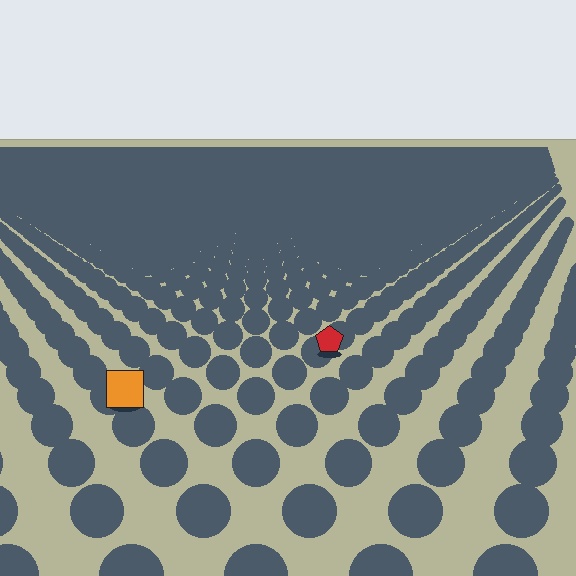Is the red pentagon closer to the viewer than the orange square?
No. The orange square is closer — you can tell from the texture gradient: the ground texture is coarser near it.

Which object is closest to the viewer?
The orange square is closest. The texture marks near it are larger and more spread out.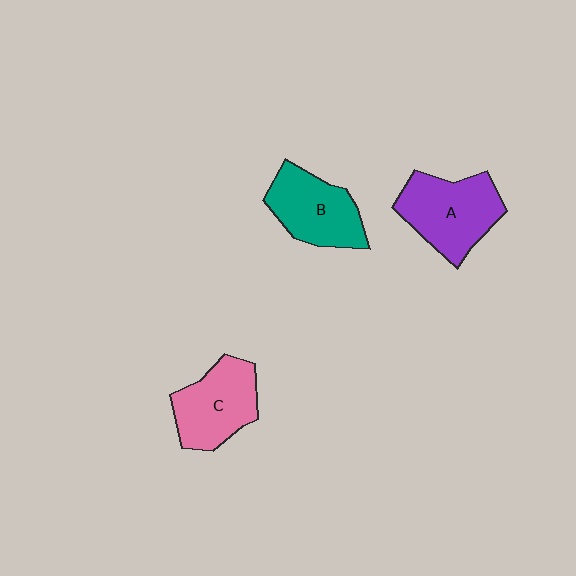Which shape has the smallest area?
Shape B (teal).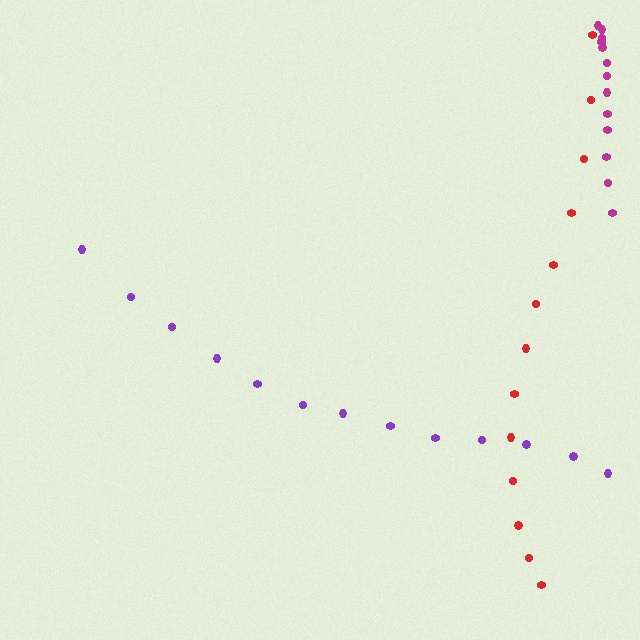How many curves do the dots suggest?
There are 3 distinct paths.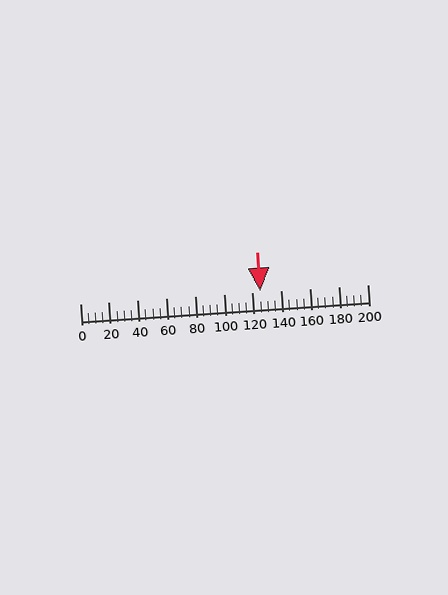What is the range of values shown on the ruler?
The ruler shows values from 0 to 200.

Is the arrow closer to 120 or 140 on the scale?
The arrow is closer to 120.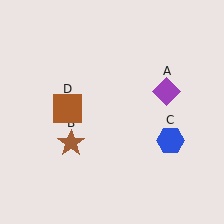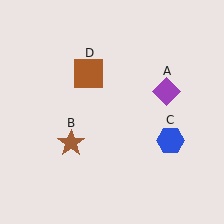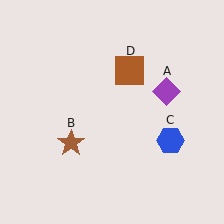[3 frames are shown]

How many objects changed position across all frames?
1 object changed position: brown square (object D).